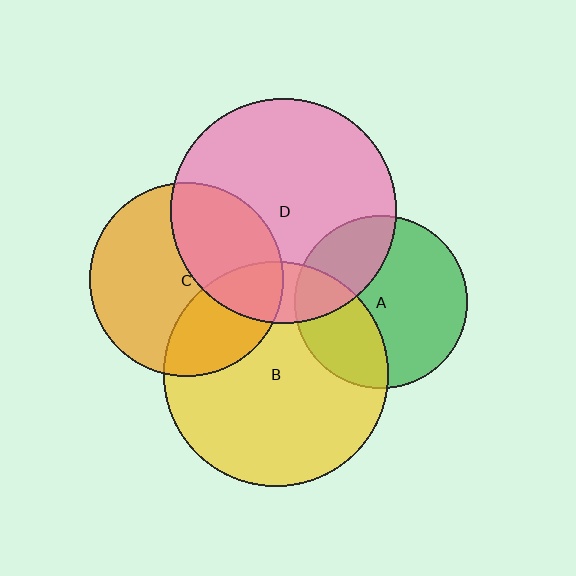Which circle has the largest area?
Circle B (yellow).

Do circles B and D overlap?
Yes.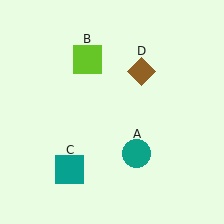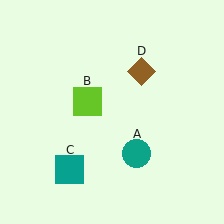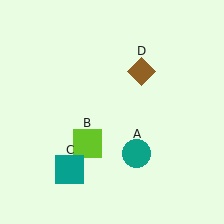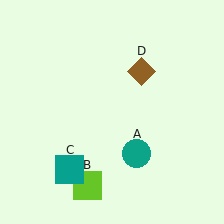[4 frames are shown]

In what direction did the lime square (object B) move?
The lime square (object B) moved down.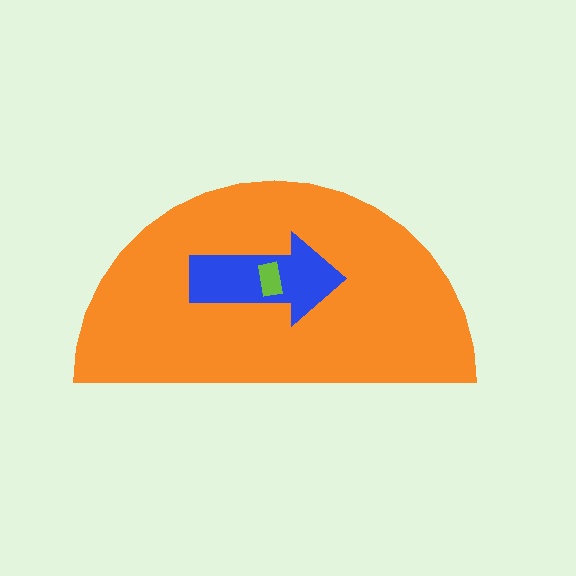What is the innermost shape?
The lime rectangle.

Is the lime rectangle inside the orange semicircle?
Yes.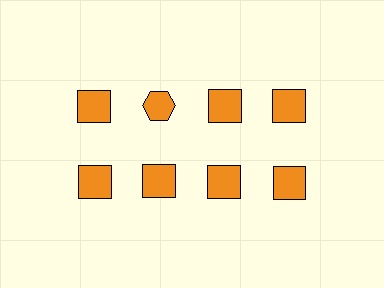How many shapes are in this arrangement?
There are 8 shapes arranged in a grid pattern.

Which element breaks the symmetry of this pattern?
The orange hexagon in the top row, second from left column breaks the symmetry. All other shapes are orange squares.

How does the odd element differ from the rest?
It has a different shape: hexagon instead of square.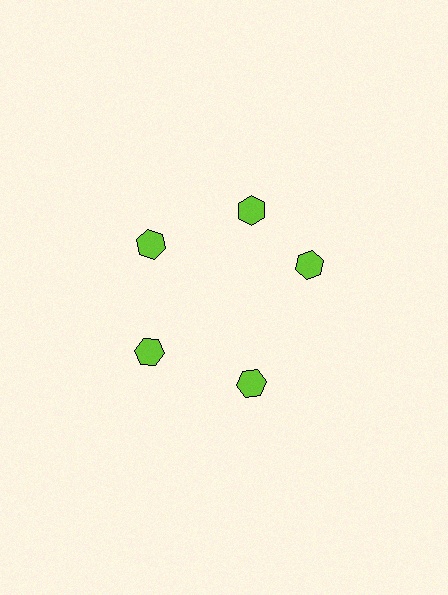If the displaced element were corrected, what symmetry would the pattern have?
It would have 5-fold rotational symmetry — the pattern would map onto itself every 72 degrees.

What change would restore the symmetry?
The symmetry would be restored by rotating it back into even spacing with its neighbors so that all 5 hexagons sit at equal angles and equal distance from the center.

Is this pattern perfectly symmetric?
No. The 5 lime hexagons are arranged in a ring, but one element near the 3 o'clock position is rotated out of alignment along the ring, breaking the 5-fold rotational symmetry.